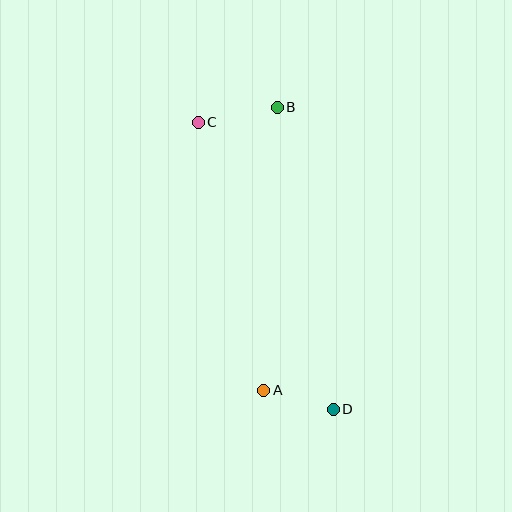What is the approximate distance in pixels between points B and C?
The distance between B and C is approximately 80 pixels.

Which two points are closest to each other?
Points A and D are closest to each other.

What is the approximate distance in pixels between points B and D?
The distance between B and D is approximately 307 pixels.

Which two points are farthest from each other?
Points C and D are farthest from each other.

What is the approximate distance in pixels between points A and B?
The distance between A and B is approximately 283 pixels.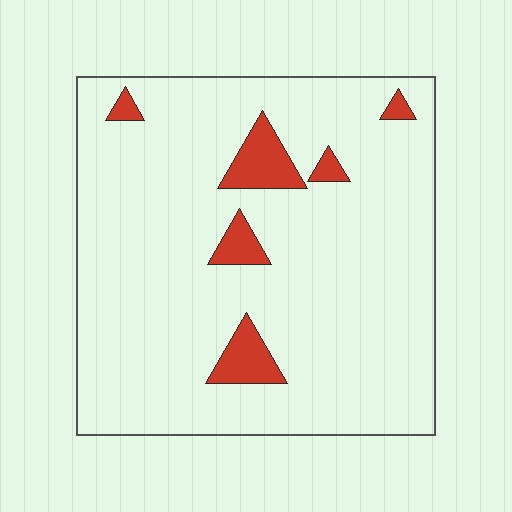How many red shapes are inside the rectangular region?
6.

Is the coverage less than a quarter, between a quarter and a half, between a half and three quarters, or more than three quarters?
Less than a quarter.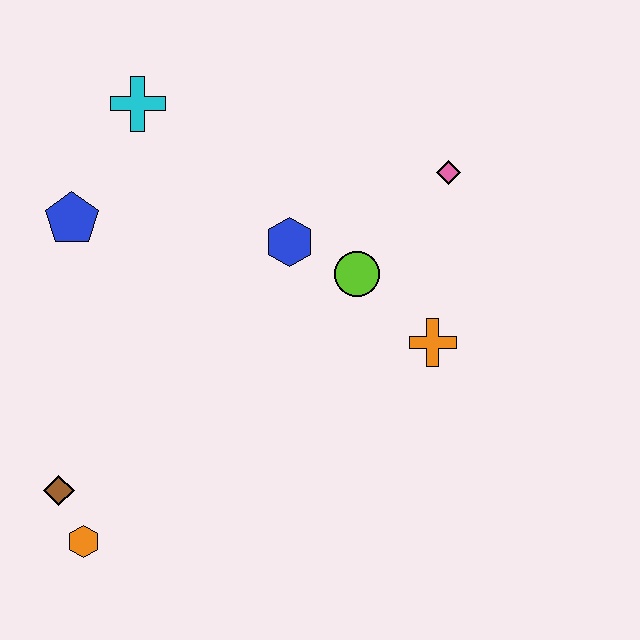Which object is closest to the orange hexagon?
The brown diamond is closest to the orange hexagon.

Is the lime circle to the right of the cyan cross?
Yes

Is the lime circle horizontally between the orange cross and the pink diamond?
No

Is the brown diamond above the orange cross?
No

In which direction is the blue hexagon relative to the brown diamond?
The blue hexagon is above the brown diamond.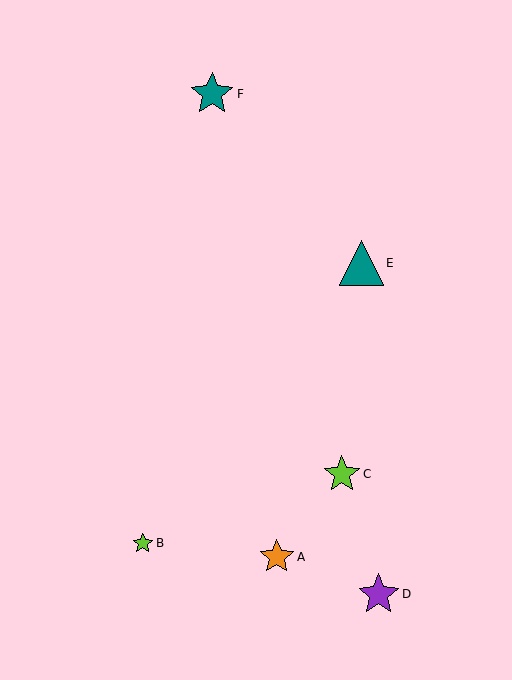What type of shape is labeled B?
Shape B is a lime star.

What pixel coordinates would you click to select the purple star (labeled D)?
Click at (379, 594) to select the purple star D.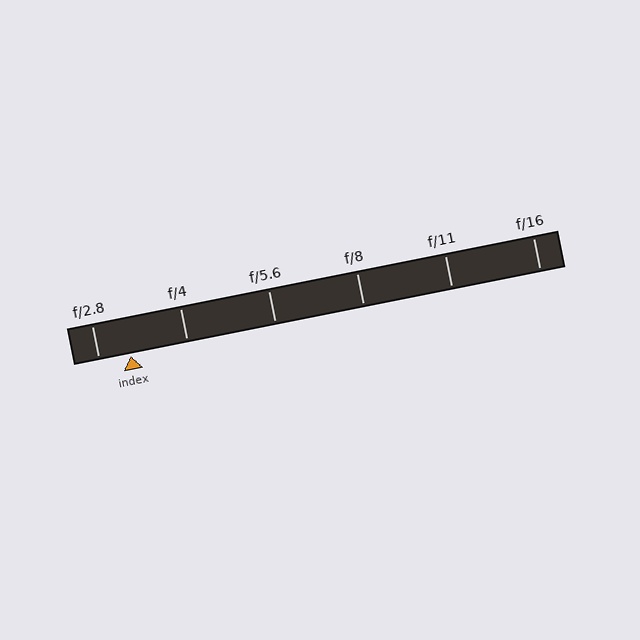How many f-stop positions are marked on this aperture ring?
There are 6 f-stop positions marked.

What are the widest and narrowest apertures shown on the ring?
The widest aperture shown is f/2.8 and the narrowest is f/16.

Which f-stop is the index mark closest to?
The index mark is closest to f/2.8.